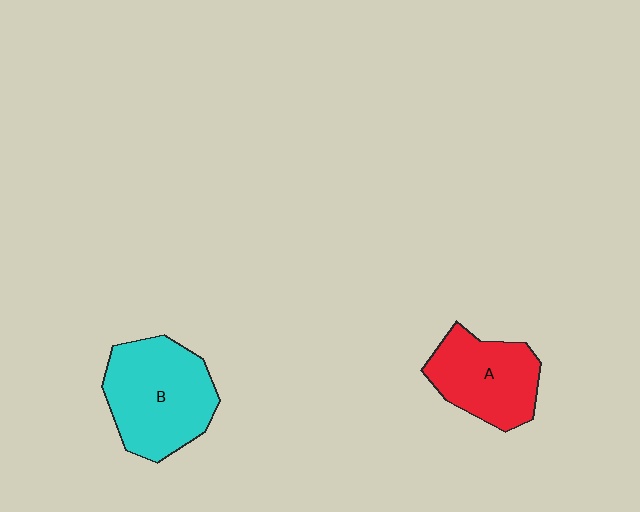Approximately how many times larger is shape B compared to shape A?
Approximately 1.3 times.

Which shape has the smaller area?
Shape A (red).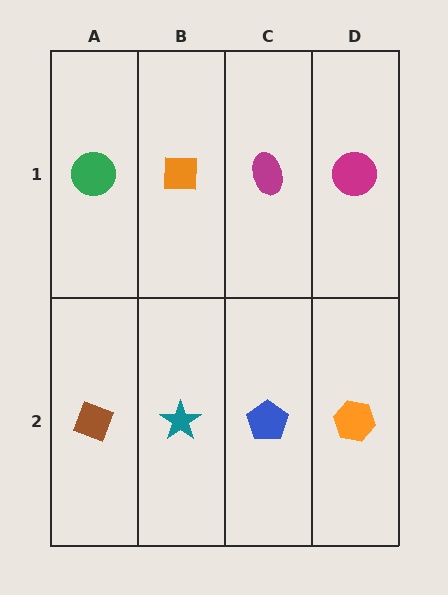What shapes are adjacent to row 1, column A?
A brown diamond (row 2, column A), an orange square (row 1, column B).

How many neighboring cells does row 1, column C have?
3.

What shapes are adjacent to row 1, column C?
A blue pentagon (row 2, column C), an orange square (row 1, column B), a magenta circle (row 1, column D).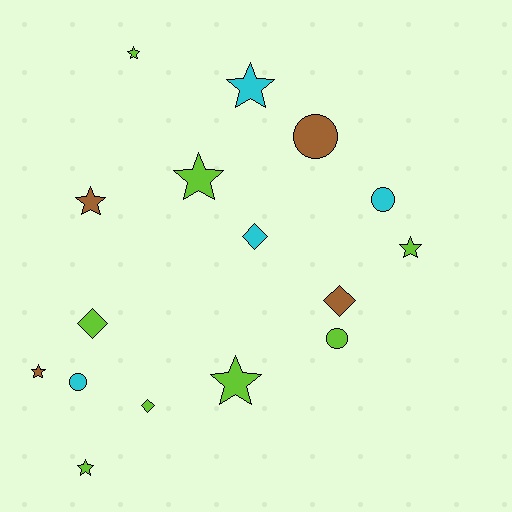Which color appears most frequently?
Lime, with 8 objects.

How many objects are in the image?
There are 16 objects.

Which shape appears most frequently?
Star, with 8 objects.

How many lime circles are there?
There is 1 lime circle.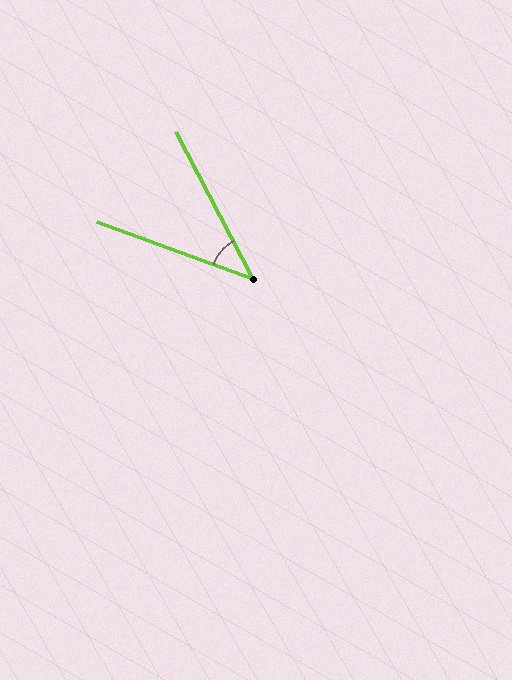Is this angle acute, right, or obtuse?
It is acute.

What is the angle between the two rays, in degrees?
Approximately 42 degrees.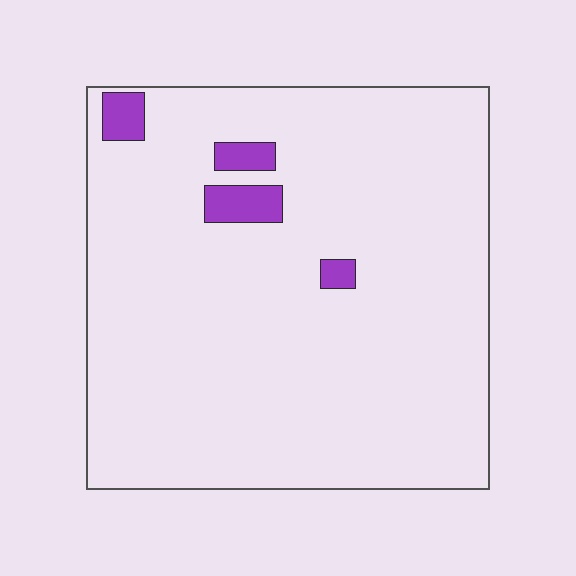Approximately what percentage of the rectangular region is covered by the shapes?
Approximately 5%.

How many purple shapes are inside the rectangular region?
4.